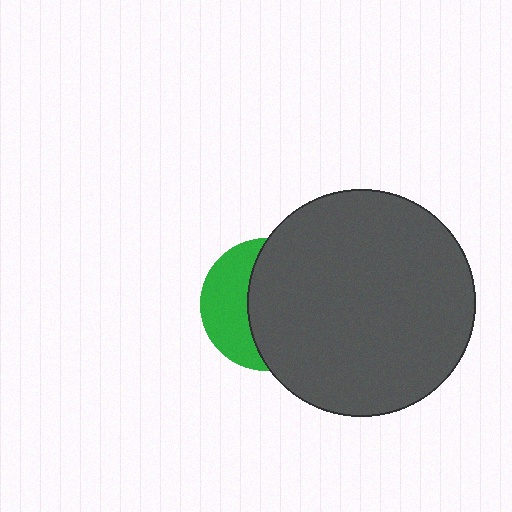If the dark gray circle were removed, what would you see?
You would see the complete green circle.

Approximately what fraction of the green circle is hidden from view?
Roughly 62% of the green circle is hidden behind the dark gray circle.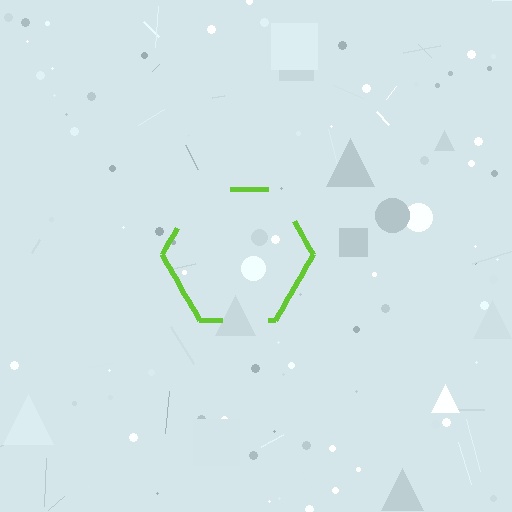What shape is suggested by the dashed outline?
The dashed outline suggests a hexagon.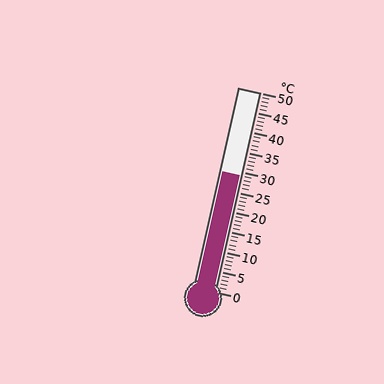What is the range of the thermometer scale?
The thermometer scale ranges from 0°C to 50°C.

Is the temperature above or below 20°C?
The temperature is above 20°C.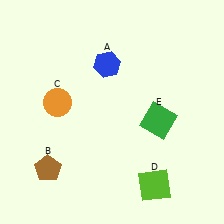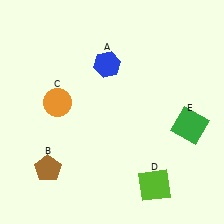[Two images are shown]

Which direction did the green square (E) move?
The green square (E) moved right.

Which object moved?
The green square (E) moved right.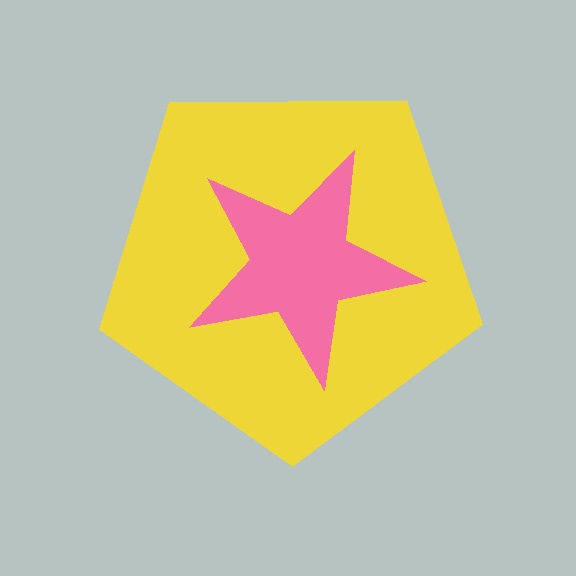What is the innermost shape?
The pink star.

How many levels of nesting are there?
2.